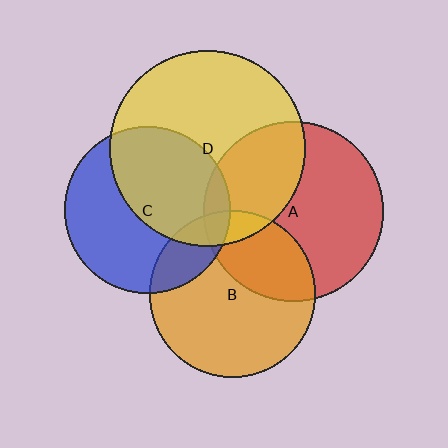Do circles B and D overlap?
Yes.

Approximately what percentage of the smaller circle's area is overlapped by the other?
Approximately 10%.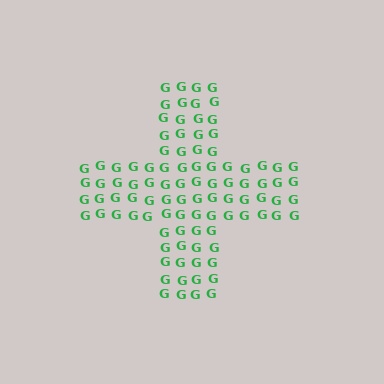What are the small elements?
The small elements are letter G's.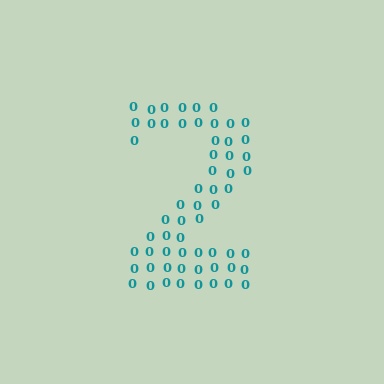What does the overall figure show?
The overall figure shows the digit 2.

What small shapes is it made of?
It is made of small digit 0's.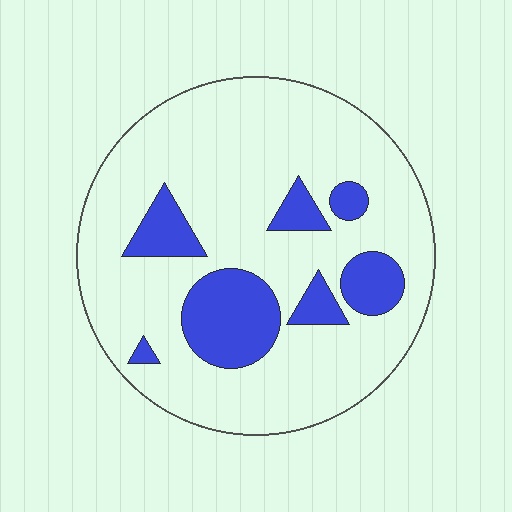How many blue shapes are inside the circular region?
7.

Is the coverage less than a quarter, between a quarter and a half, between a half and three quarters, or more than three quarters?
Less than a quarter.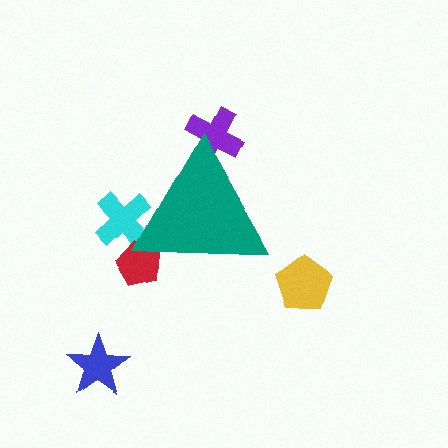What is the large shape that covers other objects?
A teal triangle.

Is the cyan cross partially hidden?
Yes, the cyan cross is partially hidden behind the teal triangle.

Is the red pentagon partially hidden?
Yes, the red pentagon is partially hidden behind the teal triangle.